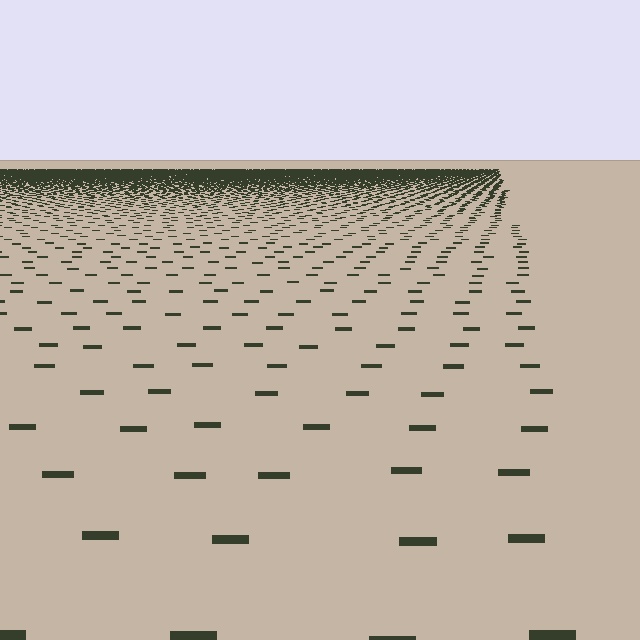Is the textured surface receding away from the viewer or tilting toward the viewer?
The surface is receding away from the viewer. Texture elements get smaller and denser toward the top.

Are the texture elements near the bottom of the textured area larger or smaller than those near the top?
Larger. Near the bottom, elements are closer to the viewer and appear at a bigger on-screen size.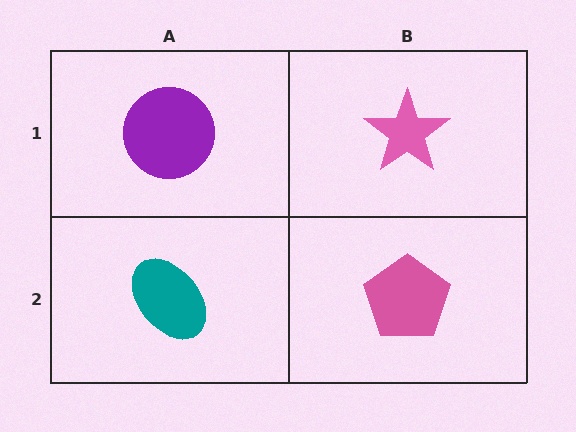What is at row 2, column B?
A pink pentagon.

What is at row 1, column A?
A purple circle.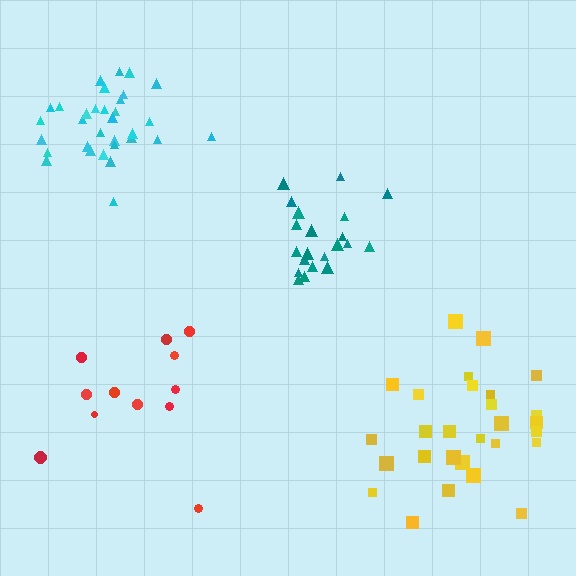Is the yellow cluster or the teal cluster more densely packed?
Teal.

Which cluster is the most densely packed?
Cyan.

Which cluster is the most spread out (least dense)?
Red.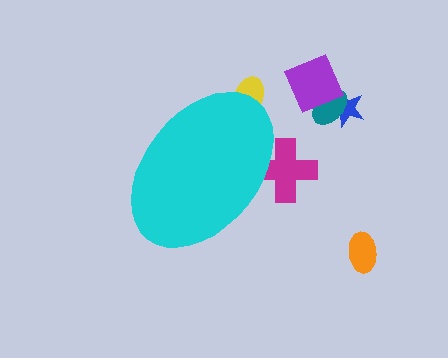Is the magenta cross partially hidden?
Yes, the magenta cross is partially hidden behind the cyan ellipse.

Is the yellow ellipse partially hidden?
Yes, the yellow ellipse is partially hidden behind the cyan ellipse.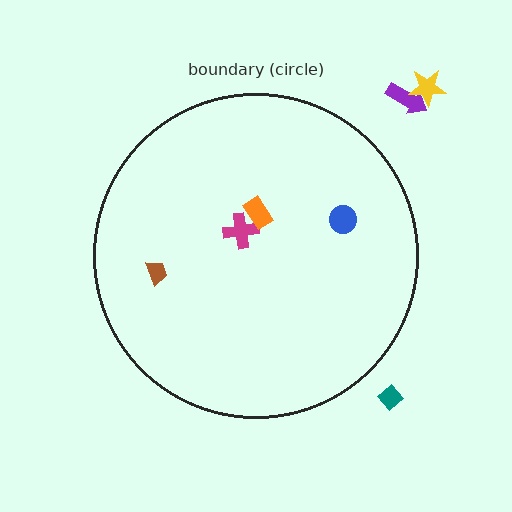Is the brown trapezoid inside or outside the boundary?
Inside.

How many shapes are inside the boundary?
4 inside, 3 outside.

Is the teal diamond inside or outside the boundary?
Outside.